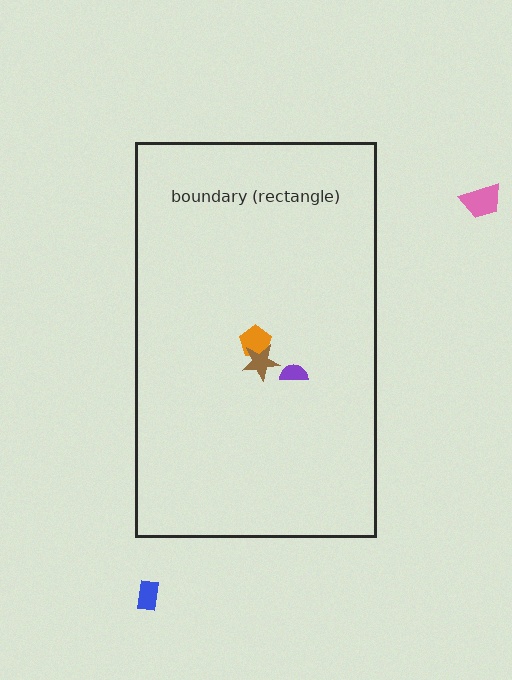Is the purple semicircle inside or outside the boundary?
Inside.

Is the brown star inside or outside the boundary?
Inside.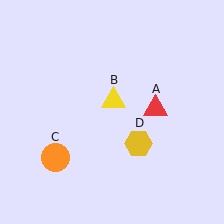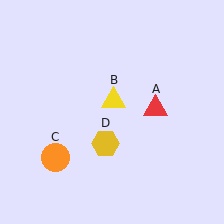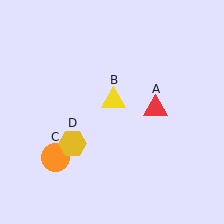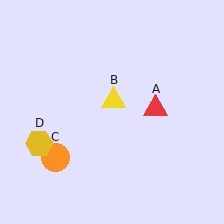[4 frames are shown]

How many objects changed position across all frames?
1 object changed position: yellow hexagon (object D).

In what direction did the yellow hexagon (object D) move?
The yellow hexagon (object D) moved left.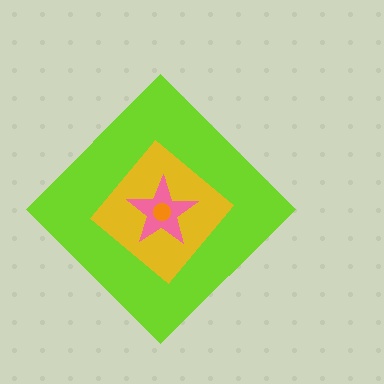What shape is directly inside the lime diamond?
The yellow diamond.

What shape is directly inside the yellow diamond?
The pink star.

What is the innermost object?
The orange circle.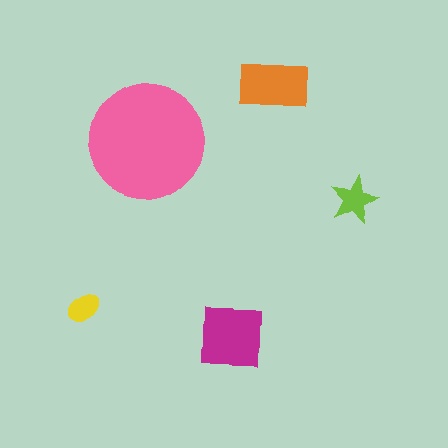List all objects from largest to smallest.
The pink circle, the magenta square, the orange rectangle, the lime star, the yellow ellipse.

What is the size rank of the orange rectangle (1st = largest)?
3rd.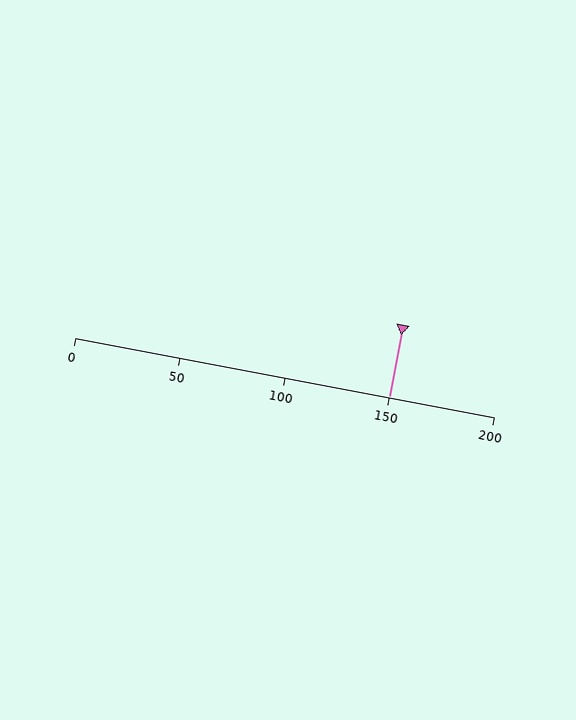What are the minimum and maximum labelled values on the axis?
The axis runs from 0 to 200.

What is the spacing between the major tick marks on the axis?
The major ticks are spaced 50 apart.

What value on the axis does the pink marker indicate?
The marker indicates approximately 150.